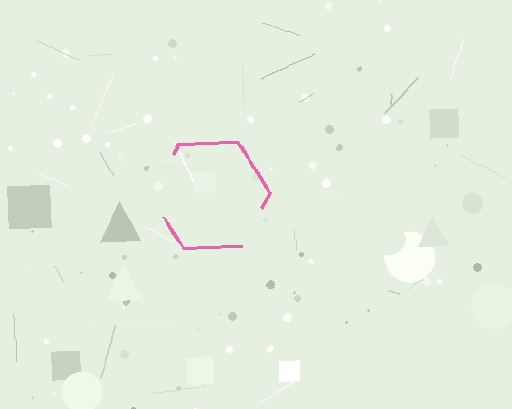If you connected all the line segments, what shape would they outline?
They would outline a hexagon.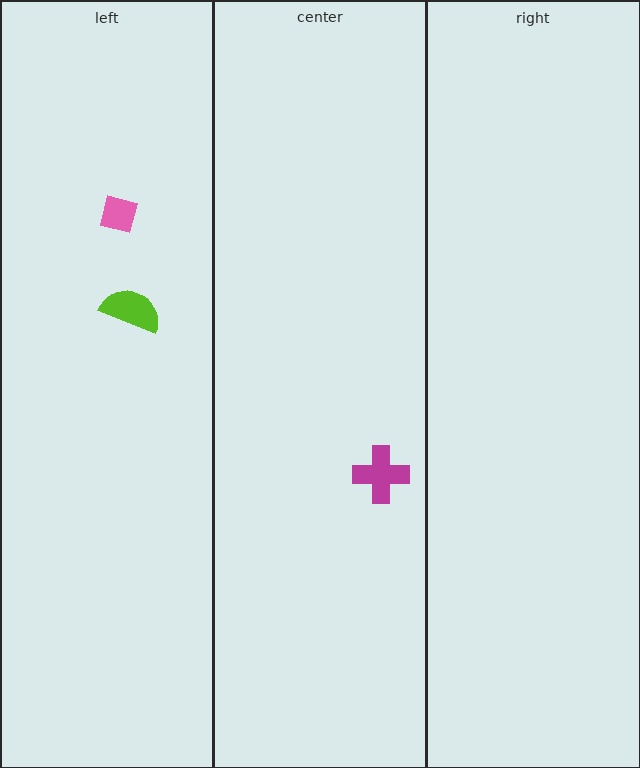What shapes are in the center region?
The magenta cross.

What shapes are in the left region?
The pink square, the lime semicircle.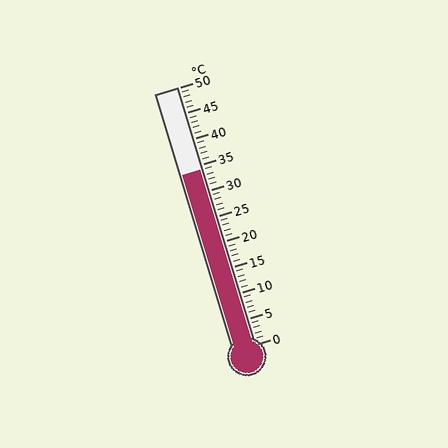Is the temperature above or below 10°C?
The temperature is above 10°C.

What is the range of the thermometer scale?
The thermometer scale ranges from 0°C to 50°C.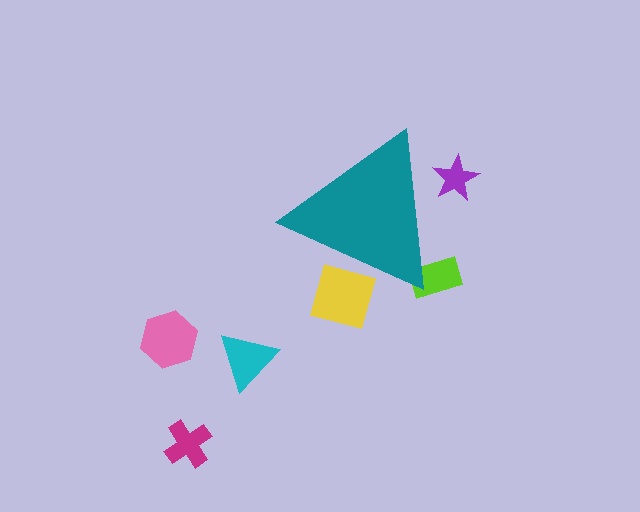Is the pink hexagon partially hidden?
No, the pink hexagon is fully visible.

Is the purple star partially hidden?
Yes, the purple star is partially hidden behind the teal triangle.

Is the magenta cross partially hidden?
No, the magenta cross is fully visible.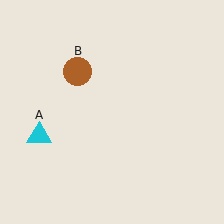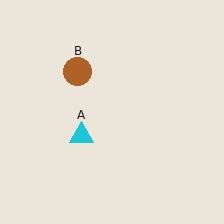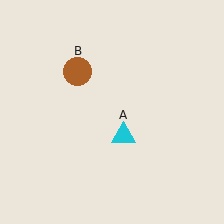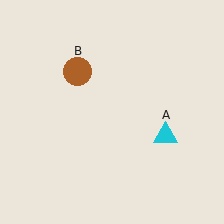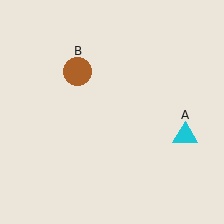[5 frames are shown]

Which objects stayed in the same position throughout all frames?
Brown circle (object B) remained stationary.